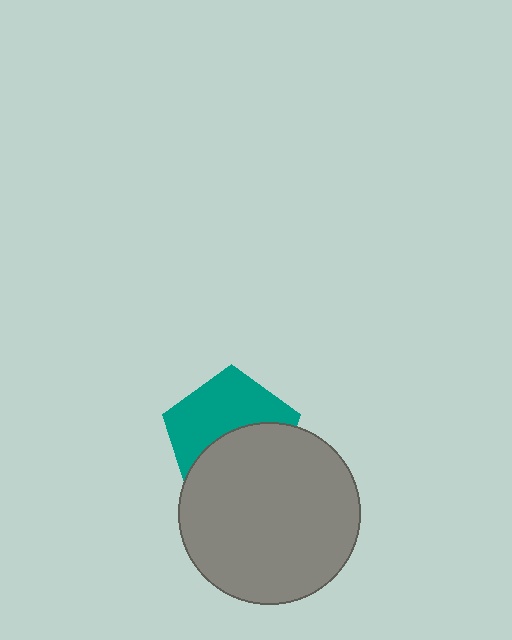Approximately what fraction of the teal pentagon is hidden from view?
Roughly 48% of the teal pentagon is hidden behind the gray circle.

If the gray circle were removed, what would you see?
You would see the complete teal pentagon.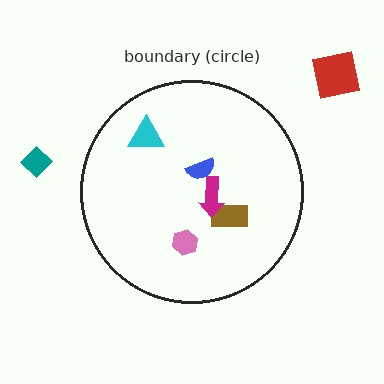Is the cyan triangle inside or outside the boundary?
Inside.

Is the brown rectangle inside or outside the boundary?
Inside.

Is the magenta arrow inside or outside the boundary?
Inside.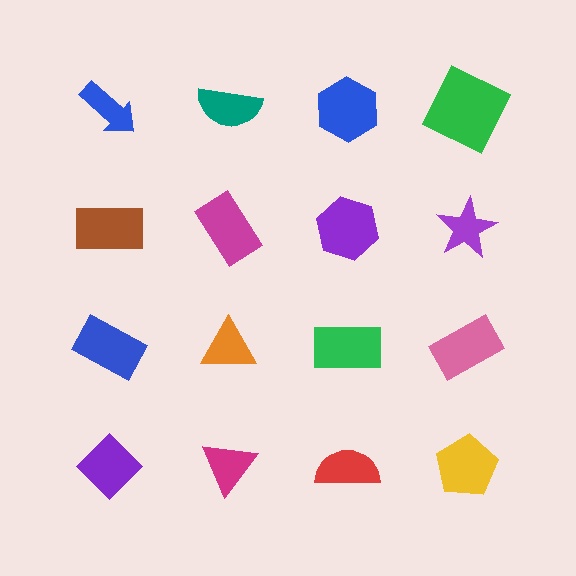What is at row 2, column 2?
A magenta rectangle.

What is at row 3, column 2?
An orange triangle.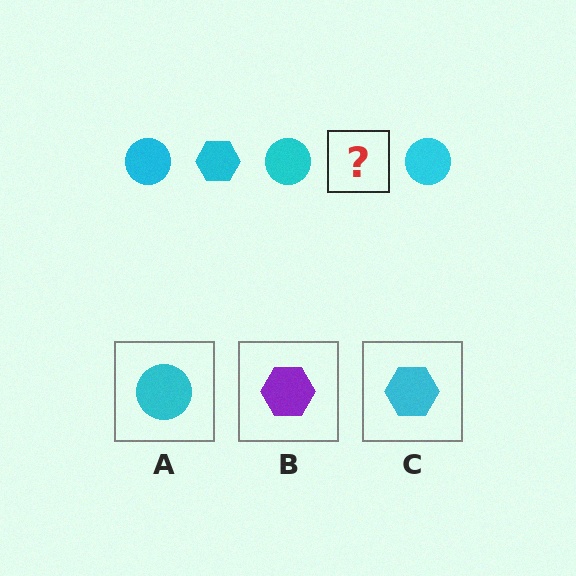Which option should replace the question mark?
Option C.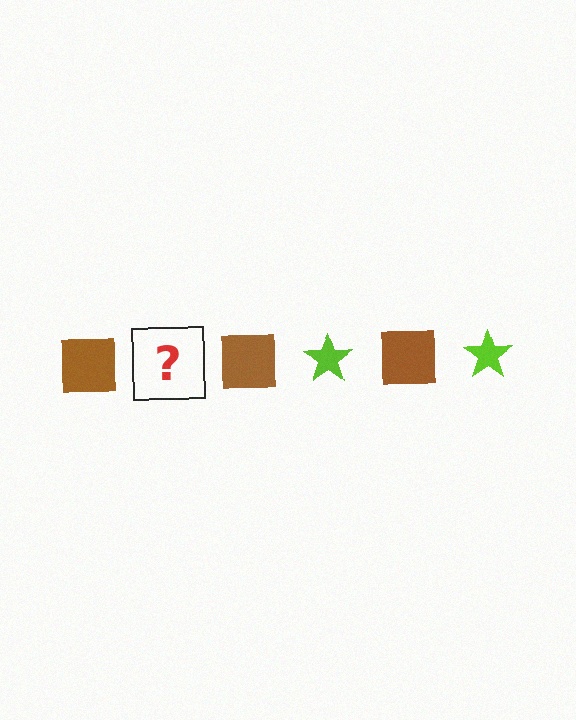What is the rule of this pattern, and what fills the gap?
The rule is that the pattern alternates between brown square and lime star. The gap should be filled with a lime star.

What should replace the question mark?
The question mark should be replaced with a lime star.